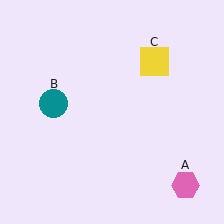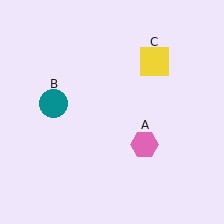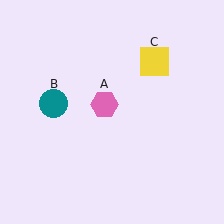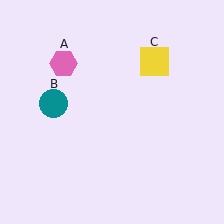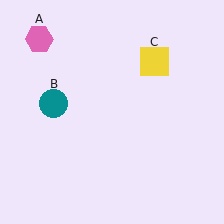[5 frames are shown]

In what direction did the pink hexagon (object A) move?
The pink hexagon (object A) moved up and to the left.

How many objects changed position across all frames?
1 object changed position: pink hexagon (object A).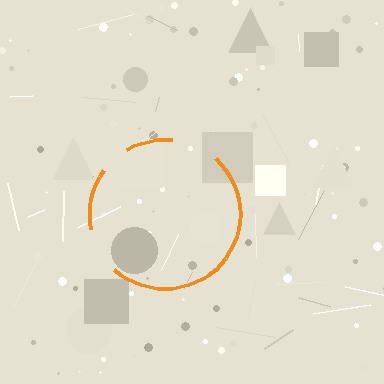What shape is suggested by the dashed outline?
The dashed outline suggests a circle.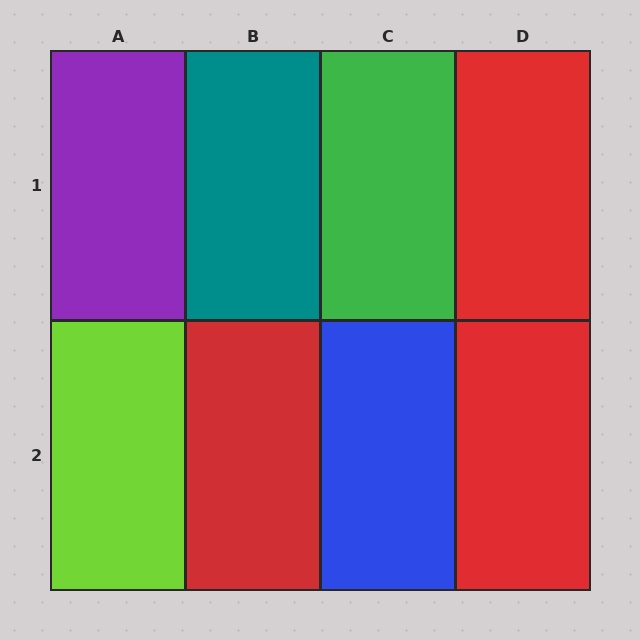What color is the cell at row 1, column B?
Teal.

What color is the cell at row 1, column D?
Red.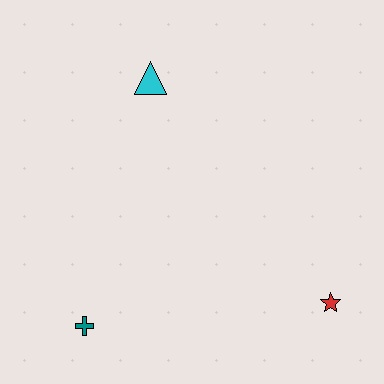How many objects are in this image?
There are 3 objects.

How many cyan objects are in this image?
There is 1 cyan object.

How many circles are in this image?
There are no circles.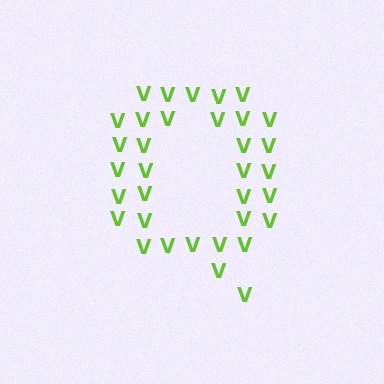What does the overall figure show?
The overall figure shows the letter Q.